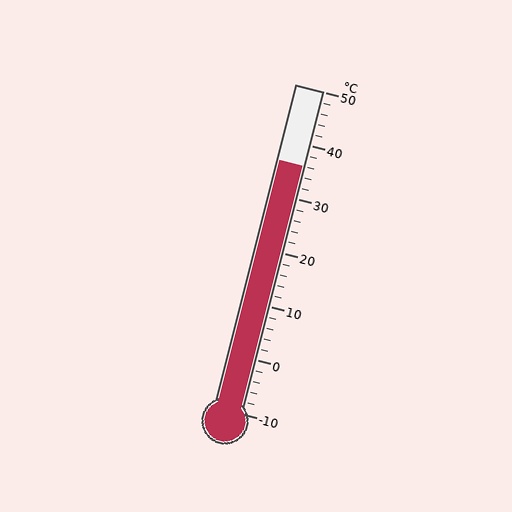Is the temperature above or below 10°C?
The temperature is above 10°C.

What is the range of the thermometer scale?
The thermometer scale ranges from -10°C to 50°C.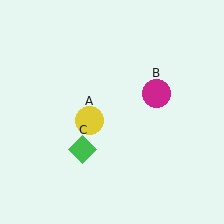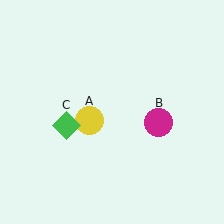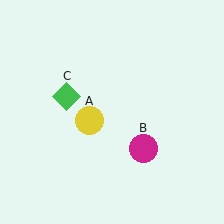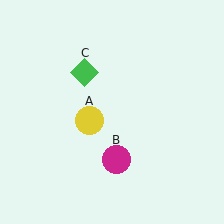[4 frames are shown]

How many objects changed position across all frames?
2 objects changed position: magenta circle (object B), green diamond (object C).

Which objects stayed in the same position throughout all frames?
Yellow circle (object A) remained stationary.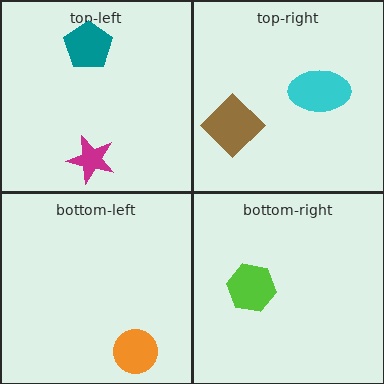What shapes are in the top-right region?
The cyan ellipse, the brown diamond.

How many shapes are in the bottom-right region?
1.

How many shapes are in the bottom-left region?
1.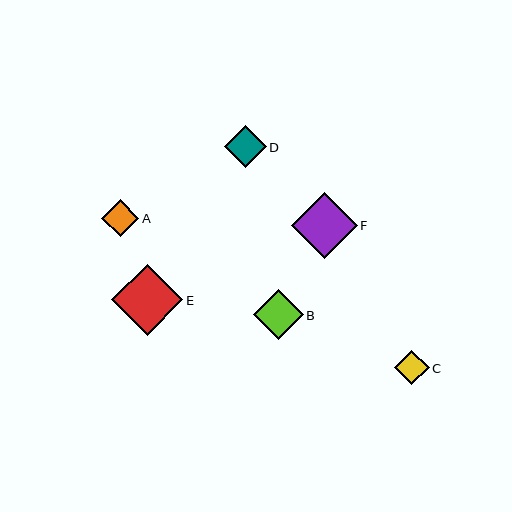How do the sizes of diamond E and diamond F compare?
Diamond E and diamond F are approximately the same size.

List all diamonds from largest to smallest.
From largest to smallest: E, F, B, D, A, C.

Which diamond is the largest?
Diamond E is the largest with a size of approximately 71 pixels.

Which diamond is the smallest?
Diamond C is the smallest with a size of approximately 34 pixels.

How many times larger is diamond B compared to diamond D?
Diamond B is approximately 1.2 times the size of diamond D.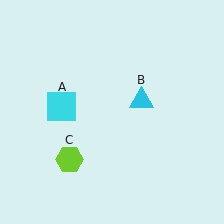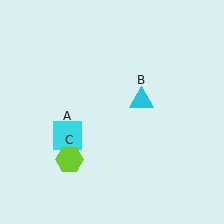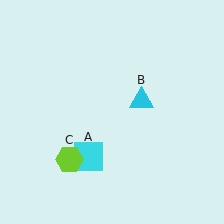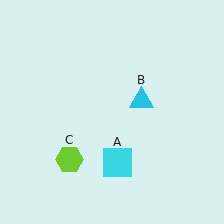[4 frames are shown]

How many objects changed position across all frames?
1 object changed position: cyan square (object A).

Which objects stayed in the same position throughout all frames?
Cyan triangle (object B) and lime hexagon (object C) remained stationary.